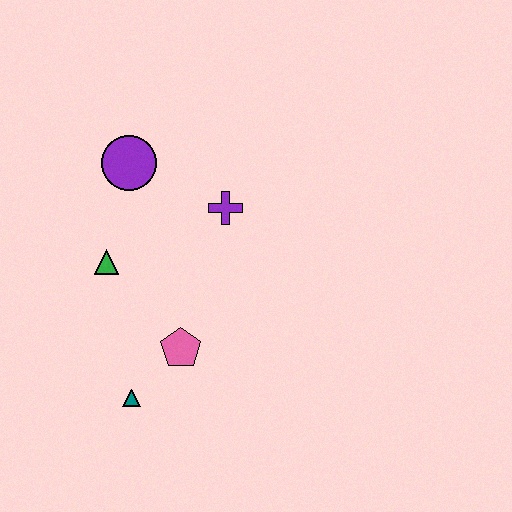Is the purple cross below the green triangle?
No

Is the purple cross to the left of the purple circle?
No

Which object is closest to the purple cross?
The purple circle is closest to the purple cross.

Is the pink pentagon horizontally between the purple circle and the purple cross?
Yes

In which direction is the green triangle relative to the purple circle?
The green triangle is below the purple circle.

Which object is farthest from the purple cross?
The teal triangle is farthest from the purple cross.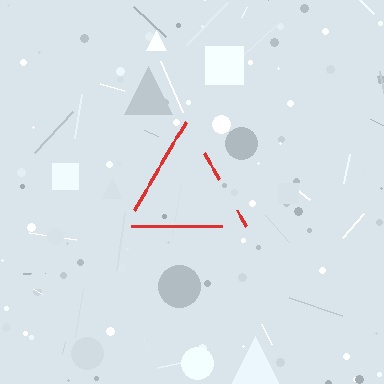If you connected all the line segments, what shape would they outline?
They would outline a triangle.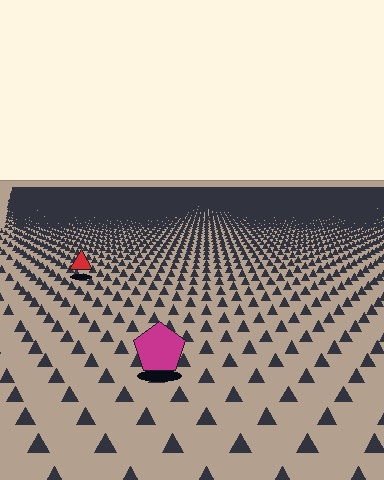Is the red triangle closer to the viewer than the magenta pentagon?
No. The magenta pentagon is closer — you can tell from the texture gradient: the ground texture is coarser near it.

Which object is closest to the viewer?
The magenta pentagon is closest. The texture marks near it are larger and more spread out.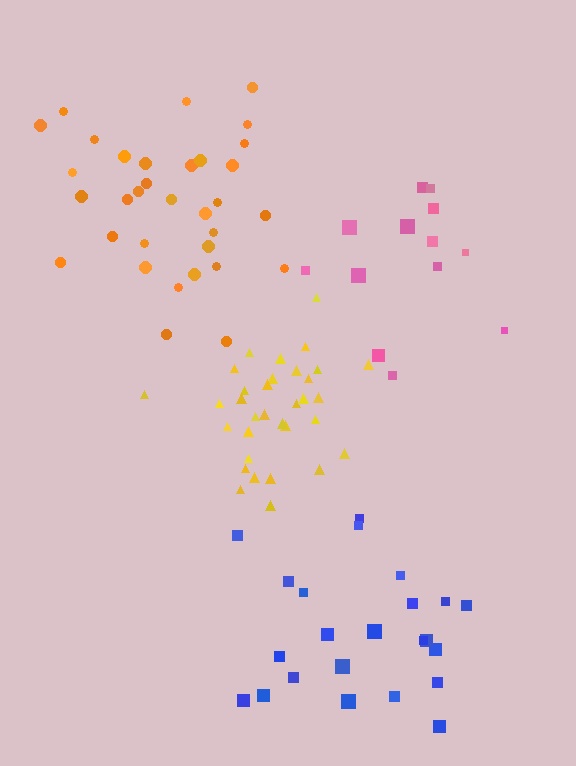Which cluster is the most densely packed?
Yellow.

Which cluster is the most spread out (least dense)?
Pink.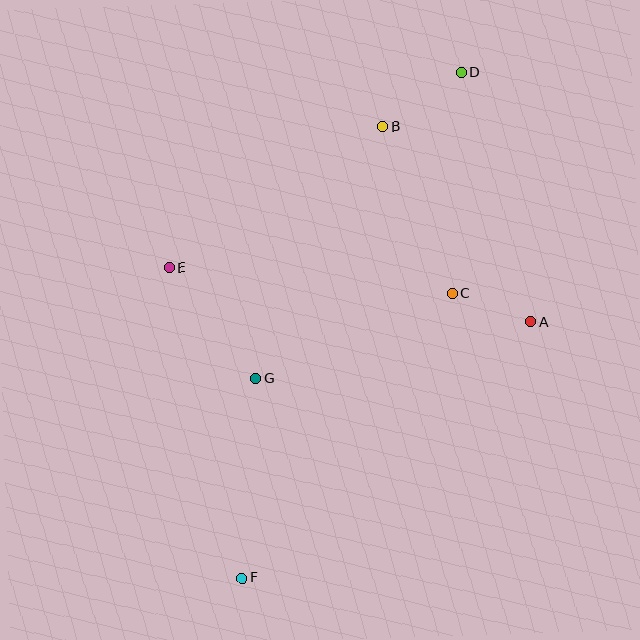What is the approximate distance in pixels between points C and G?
The distance between C and G is approximately 214 pixels.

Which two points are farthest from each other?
Points D and F are farthest from each other.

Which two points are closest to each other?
Points A and C are closest to each other.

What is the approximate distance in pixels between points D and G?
The distance between D and G is approximately 368 pixels.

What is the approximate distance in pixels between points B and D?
The distance between B and D is approximately 96 pixels.